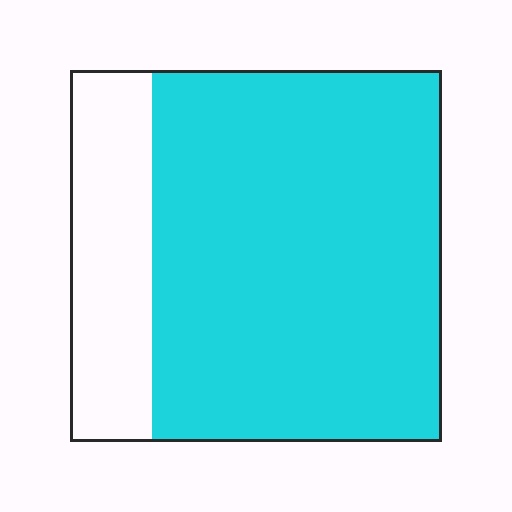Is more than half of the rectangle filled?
Yes.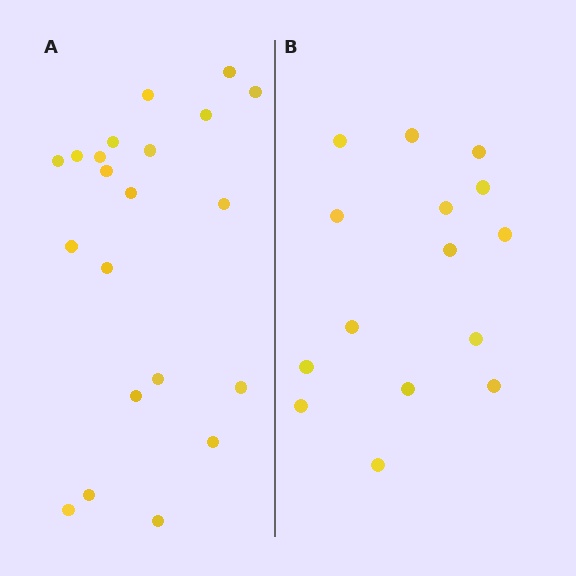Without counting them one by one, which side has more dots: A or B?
Region A (the left region) has more dots.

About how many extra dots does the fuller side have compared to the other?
Region A has about 6 more dots than region B.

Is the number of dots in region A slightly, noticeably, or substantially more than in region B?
Region A has noticeably more, but not dramatically so. The ratio is roughly 1.4 to 1.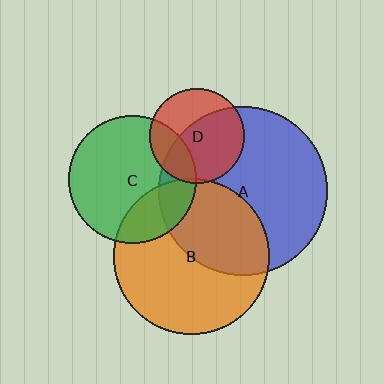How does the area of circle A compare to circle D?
Approximately 3.1 times.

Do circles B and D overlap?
Yes.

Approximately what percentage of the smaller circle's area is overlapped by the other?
Approximately 5%.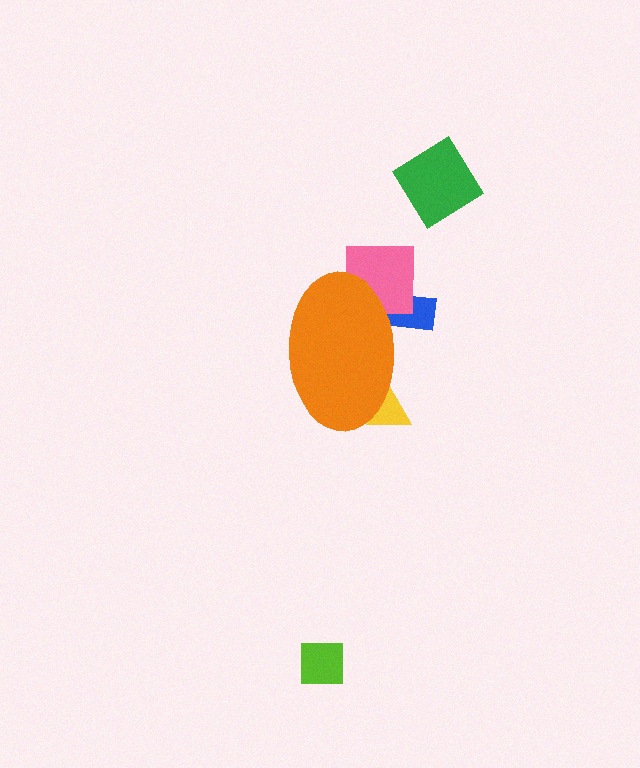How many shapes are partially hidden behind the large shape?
3 shapes are partially hidden.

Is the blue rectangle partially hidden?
Yes, the blue rectangle is partially hidden behind the orange ellipse.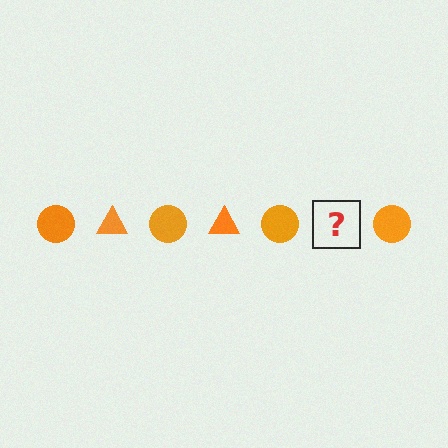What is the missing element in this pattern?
The missing element is an orange triangle.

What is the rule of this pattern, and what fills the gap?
The rule is that the pattern cycles through circle, triangle shapes in orange. The gap should be filled with an orange triangle.